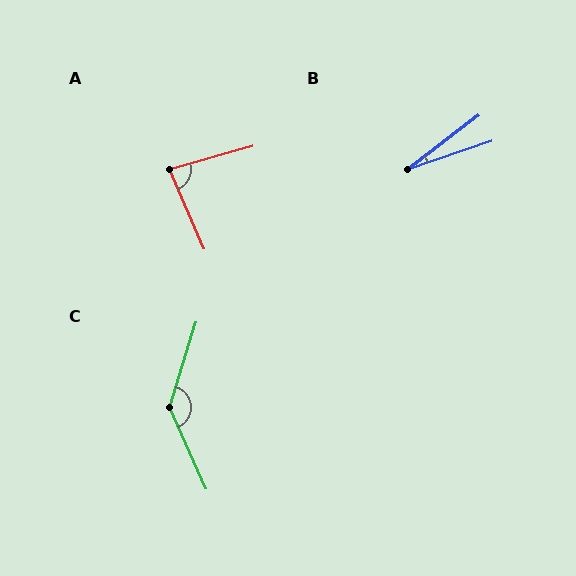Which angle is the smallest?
B, at approximately 18 degrees.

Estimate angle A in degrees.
Approximately 82 degrees.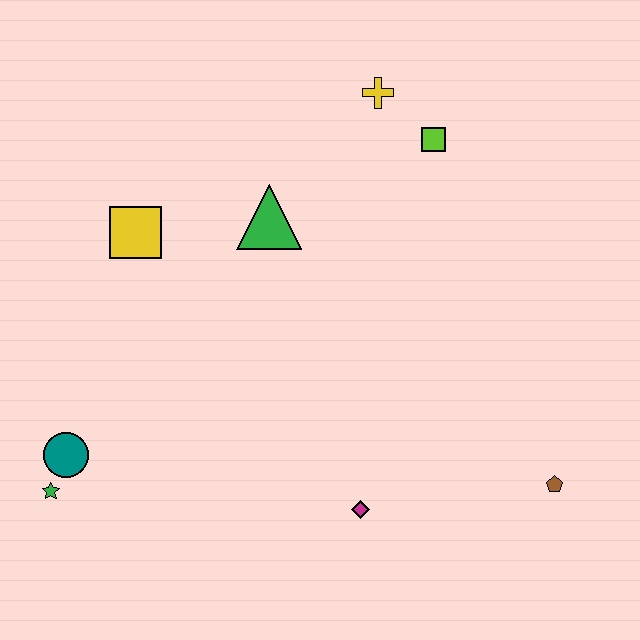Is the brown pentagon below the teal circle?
Yes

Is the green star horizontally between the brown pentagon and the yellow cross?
No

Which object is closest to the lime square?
The yellow cross is closest to the lime square.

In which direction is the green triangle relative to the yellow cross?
The green triangle is below the yellow cross.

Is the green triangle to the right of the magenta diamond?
No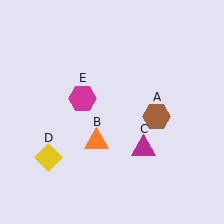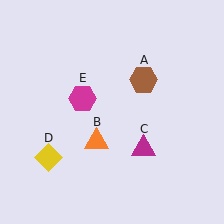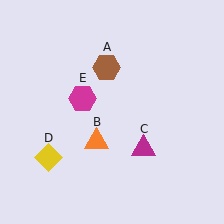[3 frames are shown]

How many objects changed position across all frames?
1 object changed position: brown hexagon (object A).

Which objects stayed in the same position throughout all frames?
Orange triangle (object B) and magenta triangle (object C) and yellow diamond (object D) and magenta hexagon (object E) remained stationary.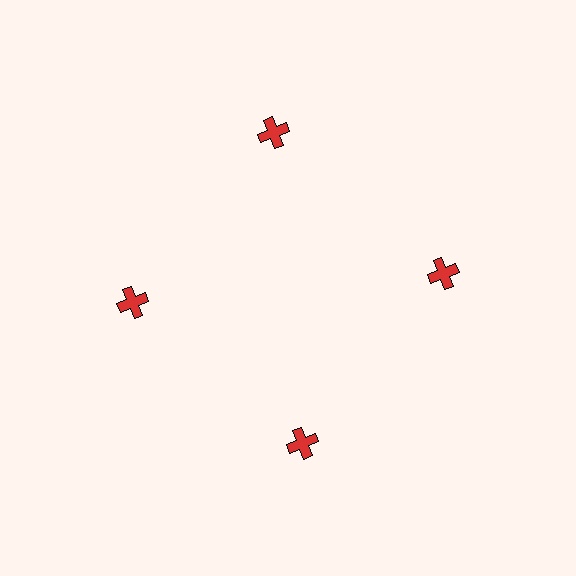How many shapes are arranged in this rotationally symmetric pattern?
There are 4 shapes, arranged in 4 groups of 1.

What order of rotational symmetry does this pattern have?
This pattern has 4-fold rotational symmetry.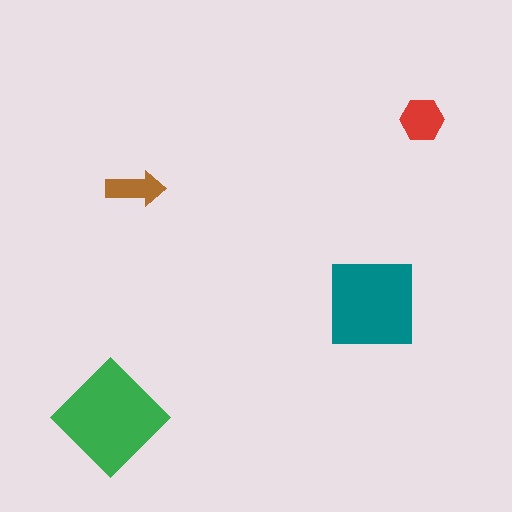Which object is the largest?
The green diamond.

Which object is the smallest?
The brown arrow.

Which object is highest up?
The red hexagon is topmost.